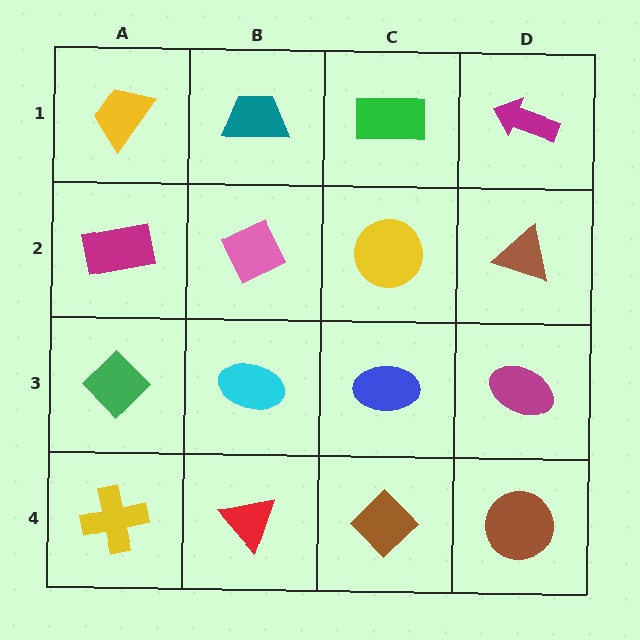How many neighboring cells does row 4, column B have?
3.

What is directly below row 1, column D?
A brown triangle.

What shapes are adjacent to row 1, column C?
A yellow circle (row 2, column C), a teal trapezoid (row 1, column B), a magenta arrow (row 1, column D).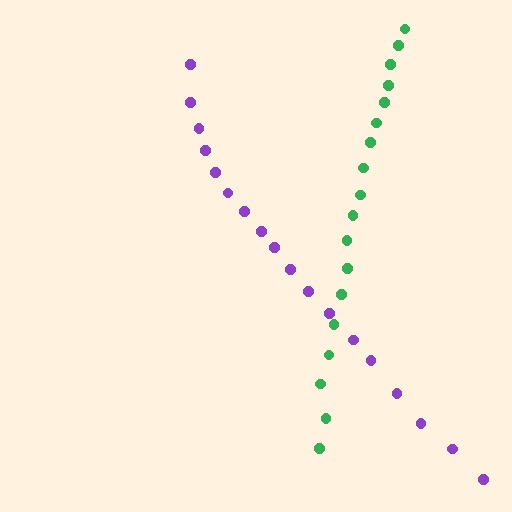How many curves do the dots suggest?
There are 2 distinct paths.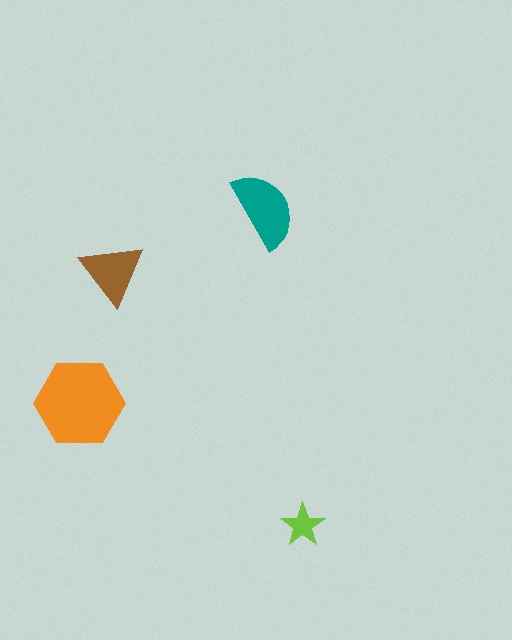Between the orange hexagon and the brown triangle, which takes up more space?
The orange hexagon.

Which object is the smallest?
The lime star.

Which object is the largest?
The orange hexagon.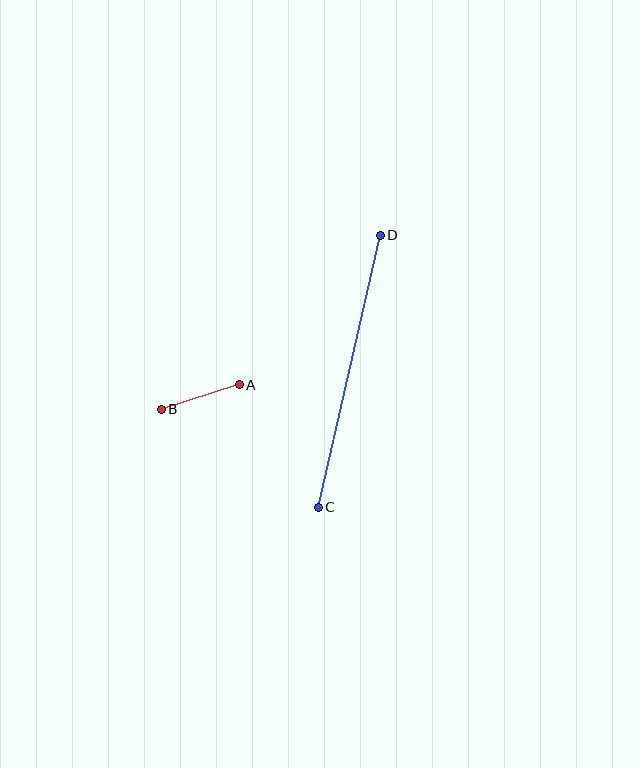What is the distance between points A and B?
The distance is approximately 82 pixels.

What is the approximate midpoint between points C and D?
The midpoint is at approximately (349, 371) pixels.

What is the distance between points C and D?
The distance is approximately 279 pixels.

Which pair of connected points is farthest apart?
Points C and D are farthest apart.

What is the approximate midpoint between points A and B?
The midpoint is at approximately (200, 397) pixels.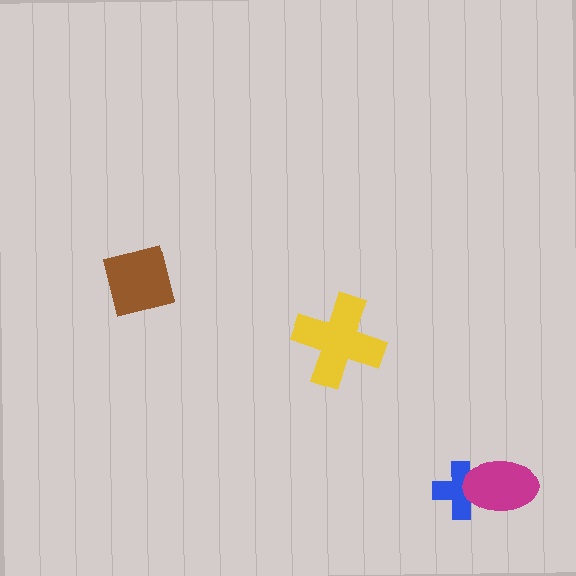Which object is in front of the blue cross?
The magenta ellipse is in front of the blue cross.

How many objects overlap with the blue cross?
1 object overlaps with the blue cross.